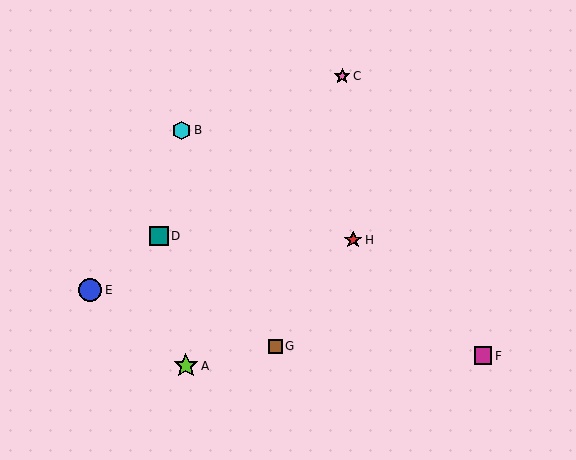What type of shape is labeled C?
Shape C is a pink star.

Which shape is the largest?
The lime star (labeled A) is the largest.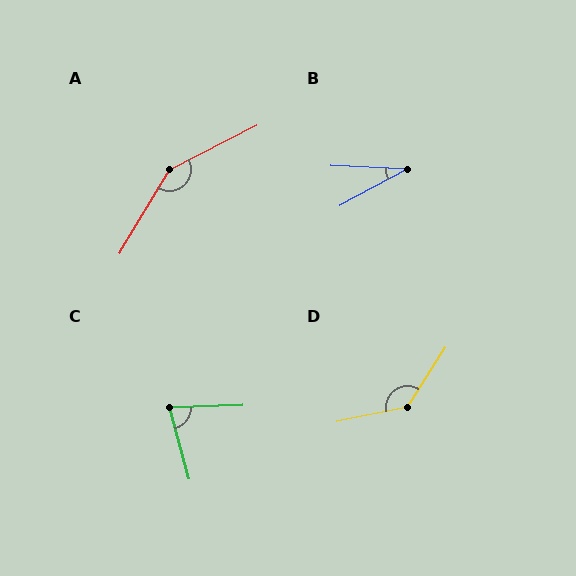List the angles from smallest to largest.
B (31°), C (77°), D (134°), A (148°).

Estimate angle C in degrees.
Approximately 77 degrees.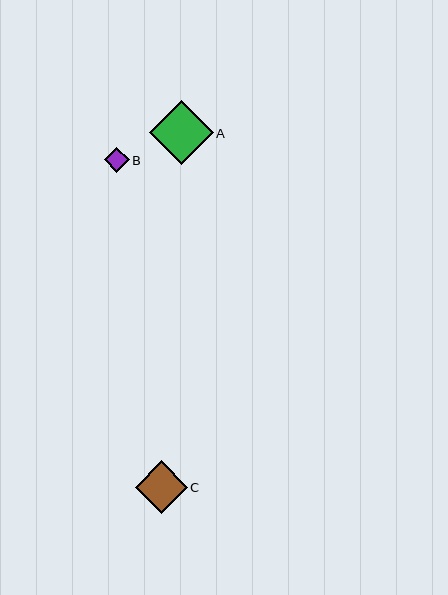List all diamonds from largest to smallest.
From largest to smallest: A, C, B.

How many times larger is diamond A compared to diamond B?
Diamond A is approximately 2.6 times the size of diamond B.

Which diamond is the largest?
Diamond A is the largest with a size of approximately 64 pixels.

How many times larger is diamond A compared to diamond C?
Diamond A is approximately 1.2 times the size of diamond C.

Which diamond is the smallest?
Diamond B is the smallest with a size of approximately 25 pixels.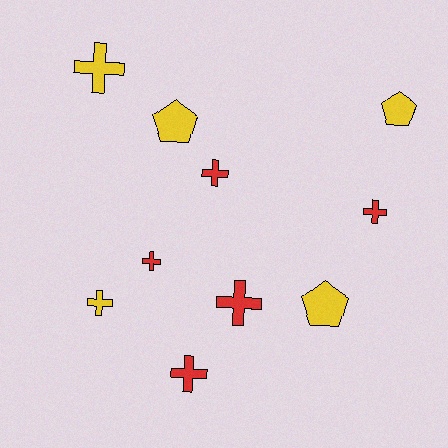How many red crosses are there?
There are 5 red crosses.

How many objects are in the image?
There are 10 objects.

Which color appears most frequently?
Red, with 5 objects.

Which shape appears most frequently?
Cross, with 7 objects.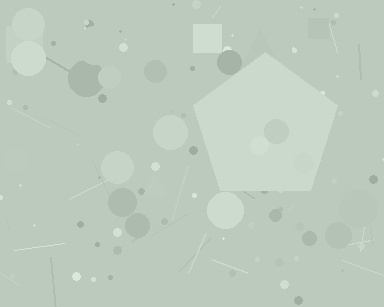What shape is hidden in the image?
A pentagon is hidden in the image.